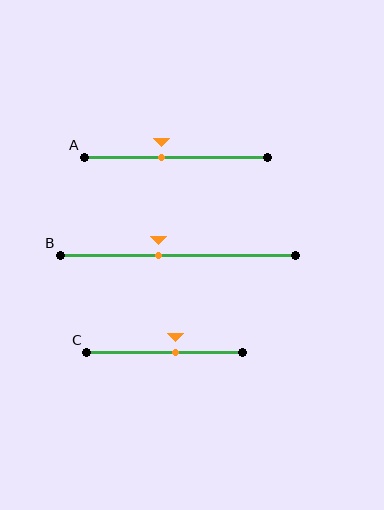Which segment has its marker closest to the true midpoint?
Segment C has its marker closest to the true midpoint.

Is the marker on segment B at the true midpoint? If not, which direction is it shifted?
No, the marker on segment B is shifted to the left by about 8% of the segment length.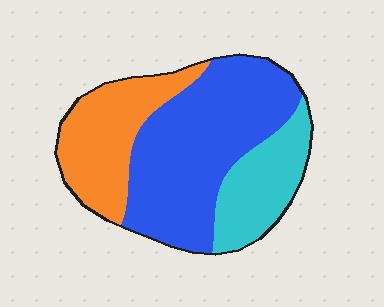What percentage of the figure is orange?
Orange covers about 25% of the figure.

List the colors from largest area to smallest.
From largest to smallest: blue, orange, cyan.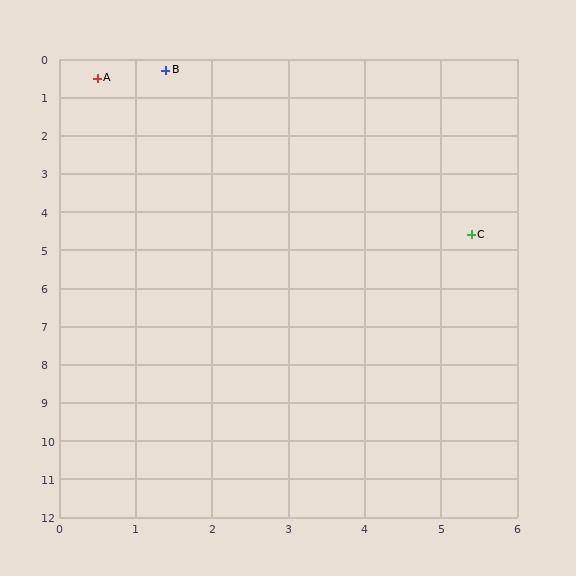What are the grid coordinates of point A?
Point A is at approximately (0.5, 0.5).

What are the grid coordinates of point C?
Point C is at approximately (5.4, 4.6).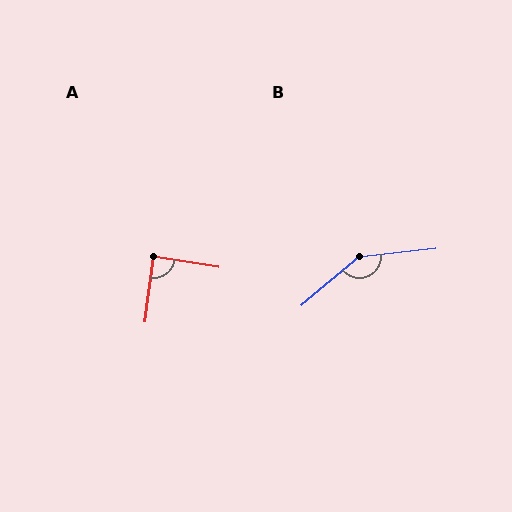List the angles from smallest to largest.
A (88°), B (146°).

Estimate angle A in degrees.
Approximately 88 degrees.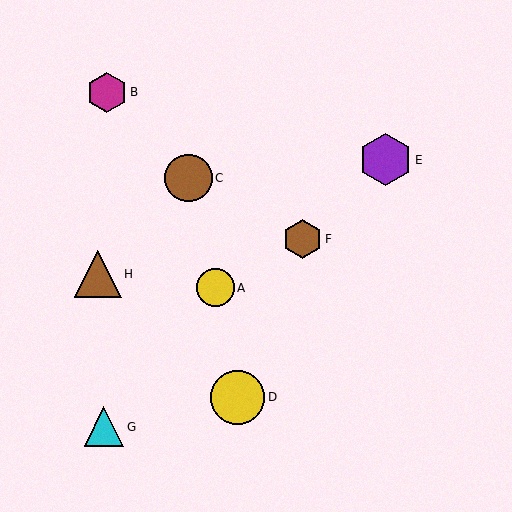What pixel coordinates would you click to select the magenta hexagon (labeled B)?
Click at (107, 92) to select the magenta hexagon B.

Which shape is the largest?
The yellow circle (labeled D) is the largest.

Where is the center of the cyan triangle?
The center of the cyan triangle is at (104, 427).